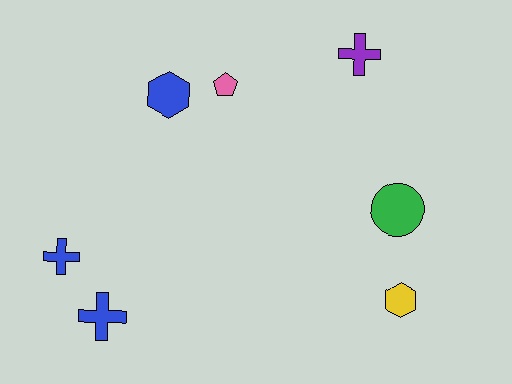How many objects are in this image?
There are 7 objects.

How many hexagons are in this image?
There are 2 hexagons.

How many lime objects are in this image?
There are no lime objects.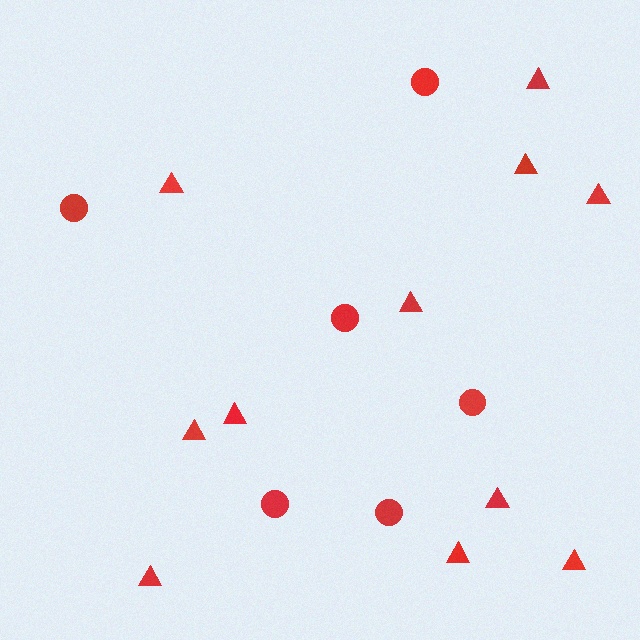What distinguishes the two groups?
There are 2 groups: one group of triangles (11) and one group of circles (6).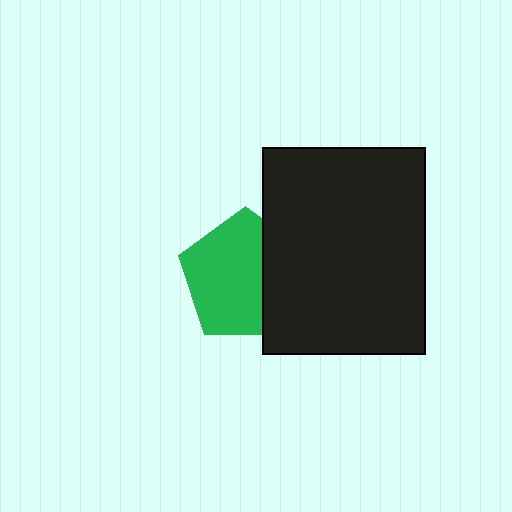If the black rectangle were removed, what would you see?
You would see the complete green pentagon.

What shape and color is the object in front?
The object in front is a black rectangle.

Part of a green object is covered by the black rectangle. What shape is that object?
It is a pentagon.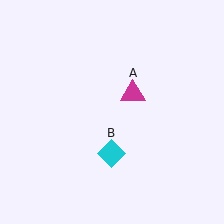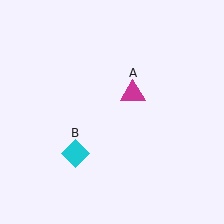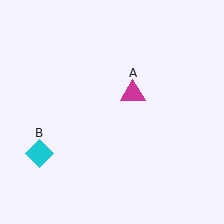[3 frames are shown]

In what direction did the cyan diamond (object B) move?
The cyan diamond (object B) moved left.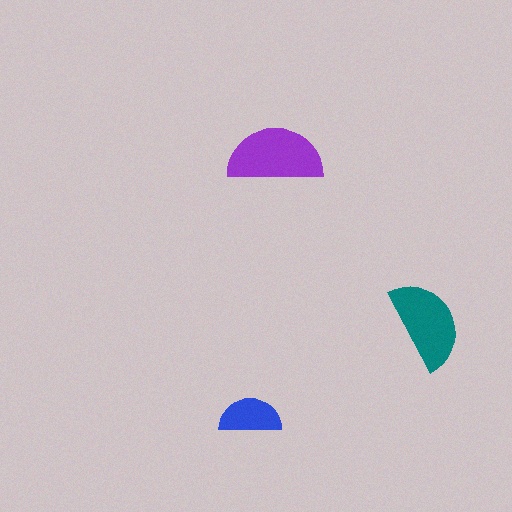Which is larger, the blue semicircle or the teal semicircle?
The teal one.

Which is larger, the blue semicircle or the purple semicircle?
The purple one.